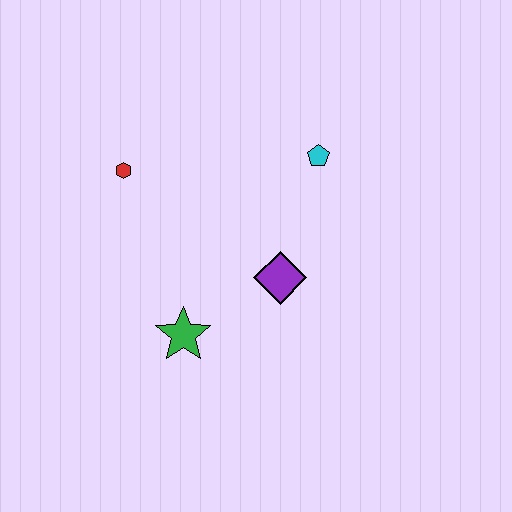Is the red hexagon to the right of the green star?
No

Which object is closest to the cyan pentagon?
The purple diamond is closest to the cyan pentagon.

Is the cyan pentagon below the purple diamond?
No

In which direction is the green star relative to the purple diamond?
The green star is to the left of the purple diamond.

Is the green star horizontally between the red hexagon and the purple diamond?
Yes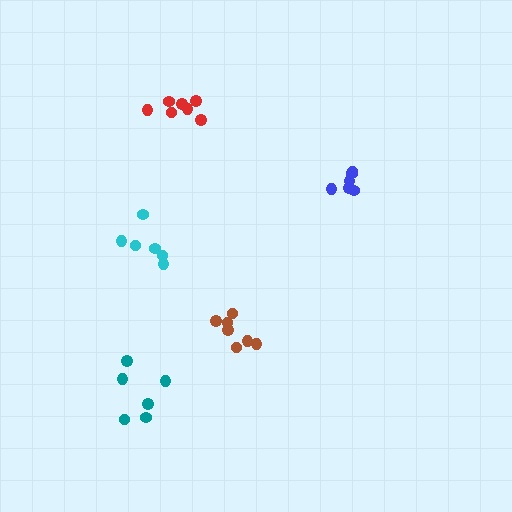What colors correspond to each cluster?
The clusters are colored: blue, cyan, brown, red, teal.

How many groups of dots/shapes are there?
There are 5 groups.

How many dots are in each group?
Group 1: 6 dots, Group 2: 6 dots, Group 3: 7 dots, Group 4: 7 dots, Group 5: 6 dots (32 total).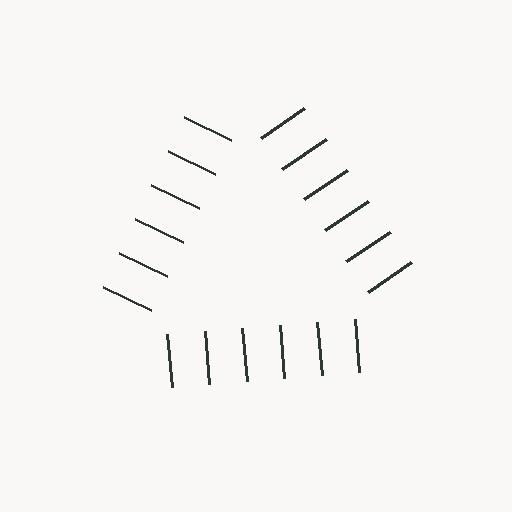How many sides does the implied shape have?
3 sides — the line-ends trace a triangle.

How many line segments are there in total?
18 — 6 along each of the 3 edges.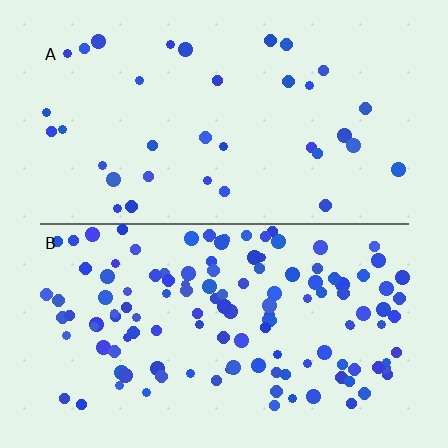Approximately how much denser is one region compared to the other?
Approximately 3.7× — region B over region A.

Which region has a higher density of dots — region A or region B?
B (the bottom).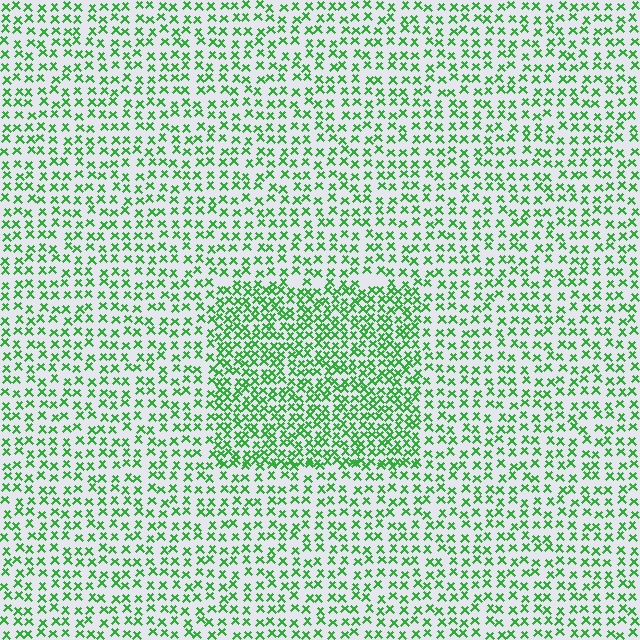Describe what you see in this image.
The image contains small green elements arranged at two different densities. A rectangle-shaped region is visible where the elements are more densely packed than the surrounding area.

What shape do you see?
I see a rectangle.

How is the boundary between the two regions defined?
The boundary is defined by a change in element density (approximately 1.8x ratio). All elements are the same color, size, and shape.